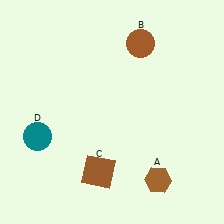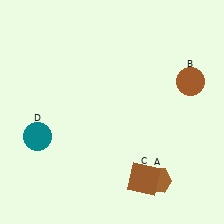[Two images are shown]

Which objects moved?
The objects that moved are: the brown circle (B), the brown square (C).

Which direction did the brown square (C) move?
The brown square (C) moved right.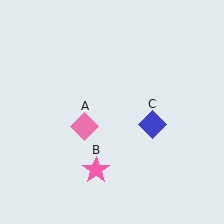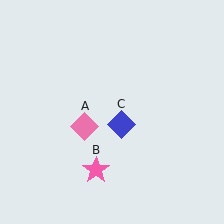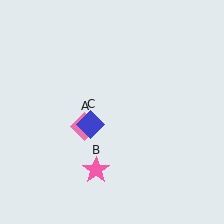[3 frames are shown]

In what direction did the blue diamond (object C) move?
The blue diamond (object C) moved left.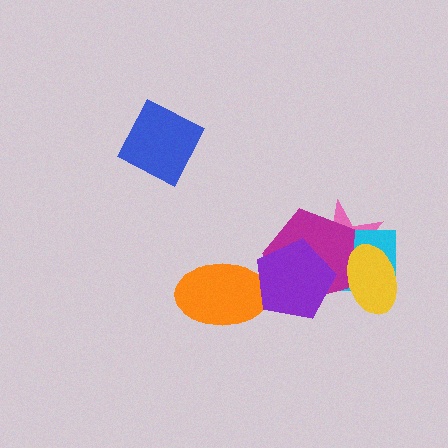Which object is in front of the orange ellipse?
The purple pentagon is in front of the orange ellipse.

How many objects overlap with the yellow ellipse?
3 objects overlap with the yellow ellipse.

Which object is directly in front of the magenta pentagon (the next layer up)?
The yellow ellipse is directly in front of the magenta pentagon.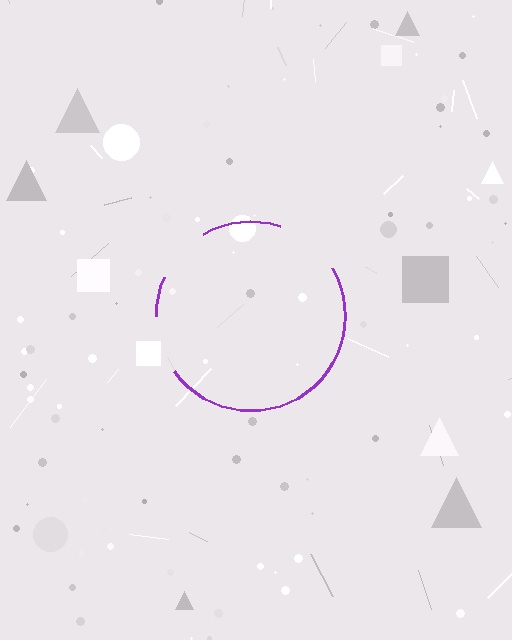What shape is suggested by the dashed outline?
The dashed outline suggests a circle.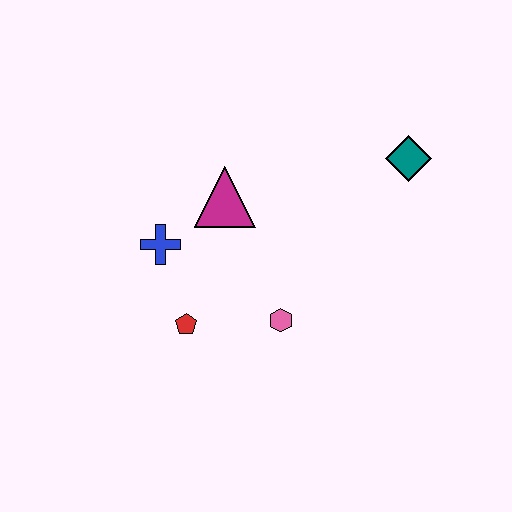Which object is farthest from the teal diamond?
The red pentagon is farthest from the teal diamond.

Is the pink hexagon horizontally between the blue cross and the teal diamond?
Yes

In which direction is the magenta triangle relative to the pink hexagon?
The magenta triangle is above the pink hexagon.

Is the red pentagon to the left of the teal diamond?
Yes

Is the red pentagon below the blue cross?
Yes